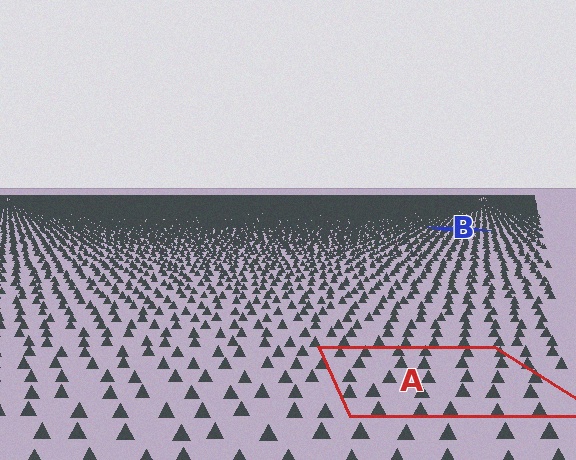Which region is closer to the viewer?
Region A is closer. The texture elements there are larger and more spread out.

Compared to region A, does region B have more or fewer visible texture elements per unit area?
Region B has more texture elements per unit area — they are packed more densely because it is farther away.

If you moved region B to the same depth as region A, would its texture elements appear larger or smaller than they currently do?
They would appear larger. At a closer depth, the same texture elements are projected at a bigger on-screen size.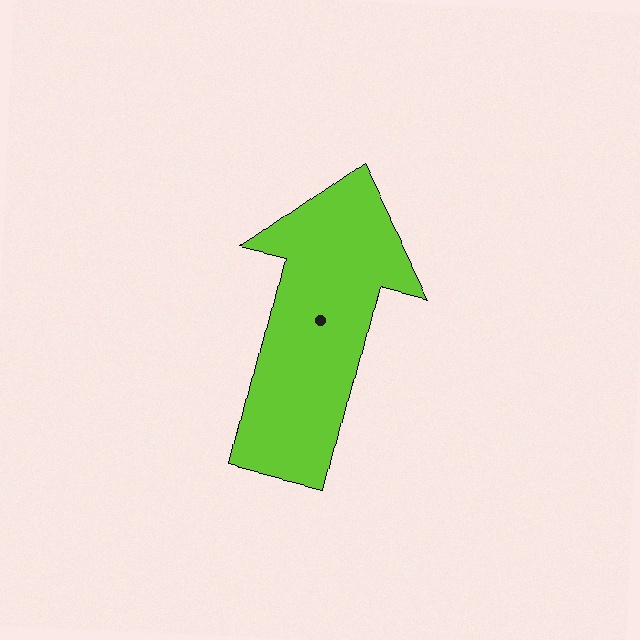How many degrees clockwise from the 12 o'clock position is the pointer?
Approximately 13 degrees.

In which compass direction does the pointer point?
North.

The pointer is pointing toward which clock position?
Roughly 12 o'clock.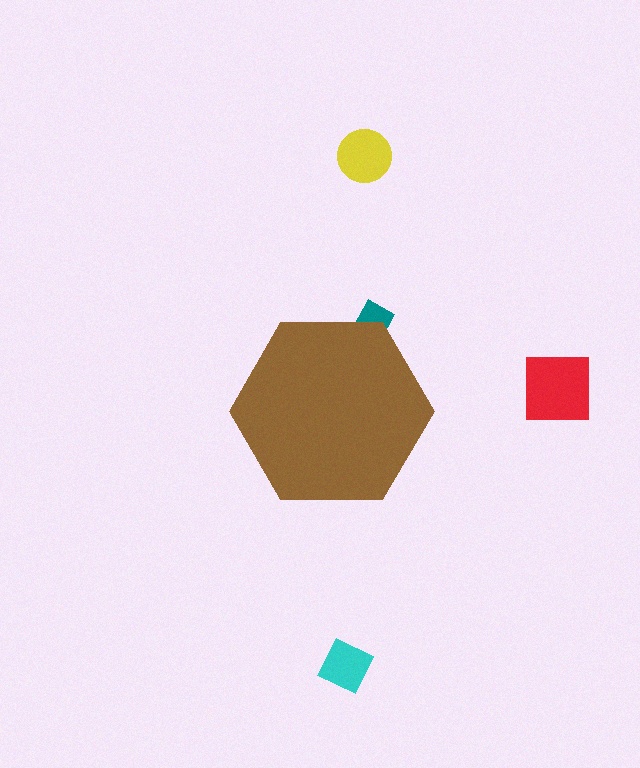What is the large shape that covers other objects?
A brown hexagon.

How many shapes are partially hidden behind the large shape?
1 shape is partially hidden.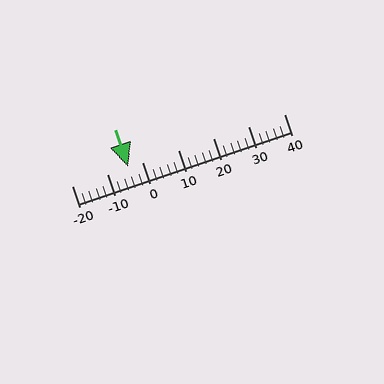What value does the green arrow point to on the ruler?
The green arrow points to approximately -4.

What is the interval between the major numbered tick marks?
The major tick marks are spaced 10 units apart.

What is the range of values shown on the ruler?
The ruler shows values from -20 to 40.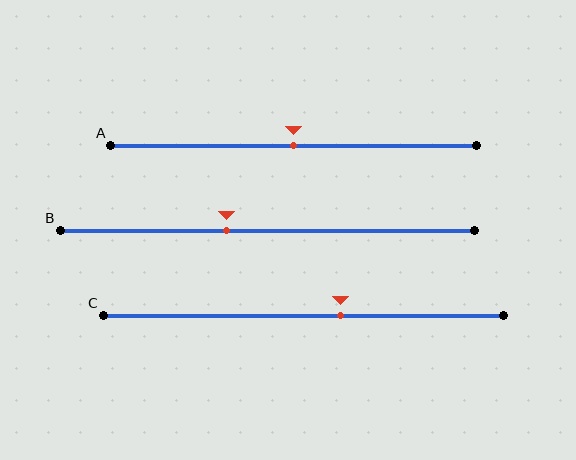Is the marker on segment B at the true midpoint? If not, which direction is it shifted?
No, the marker on segment B is shifted to the left by about 10% of the segment length.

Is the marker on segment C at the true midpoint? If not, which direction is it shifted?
No, the marker on segment C is shifted to the right by about 9% of the segment length.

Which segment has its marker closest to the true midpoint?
Segment A has its marker closest to the true midpoint.